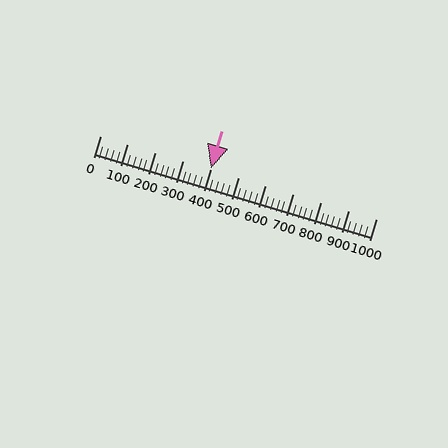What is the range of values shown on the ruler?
The ruler shows values from 0 to 1000.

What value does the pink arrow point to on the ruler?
The pink arrow points to approximately 400.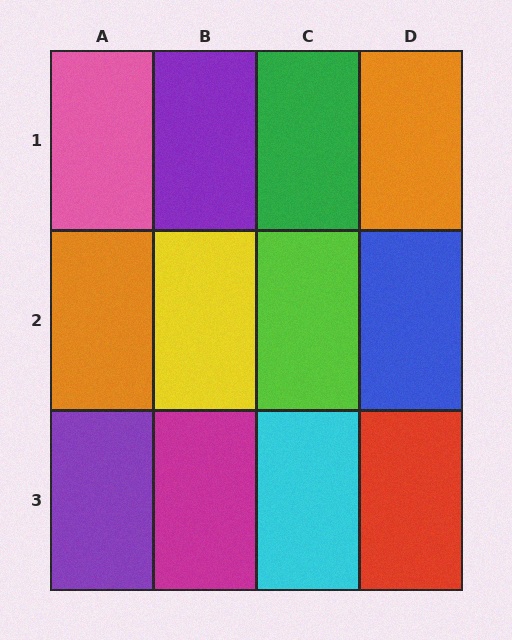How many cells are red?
1 cell is red.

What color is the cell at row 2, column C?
Lime.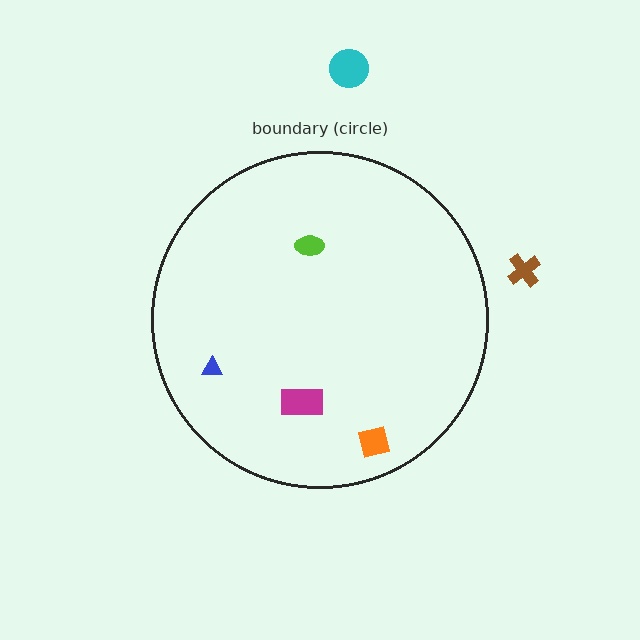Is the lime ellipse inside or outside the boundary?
Inside.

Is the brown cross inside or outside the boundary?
Outside.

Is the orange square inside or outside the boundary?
Inside.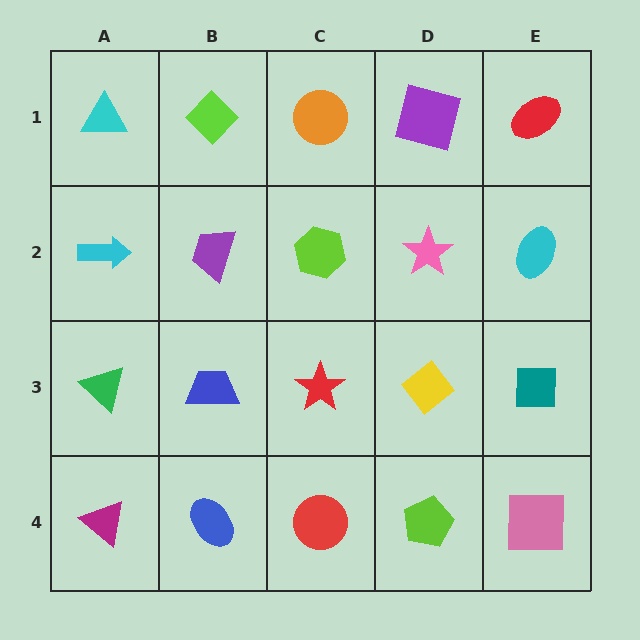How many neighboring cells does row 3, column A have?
3.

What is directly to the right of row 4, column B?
A red circle.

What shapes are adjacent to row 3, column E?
A cyan ellipse (row 2, column E), a pink square (row 4, column E), a yellow diamond (row 3, column D).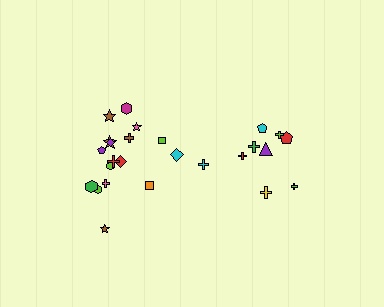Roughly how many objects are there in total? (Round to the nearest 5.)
Roughly 25 objects in total.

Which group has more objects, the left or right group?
The left group.